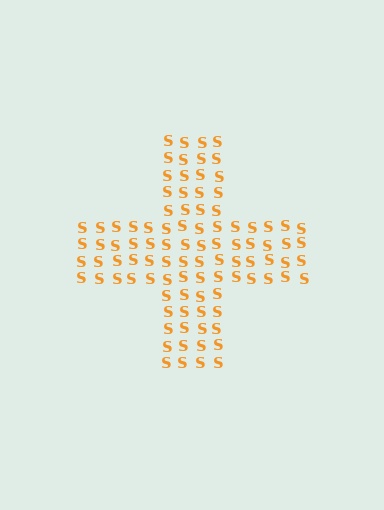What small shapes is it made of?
It is made of small letter S's.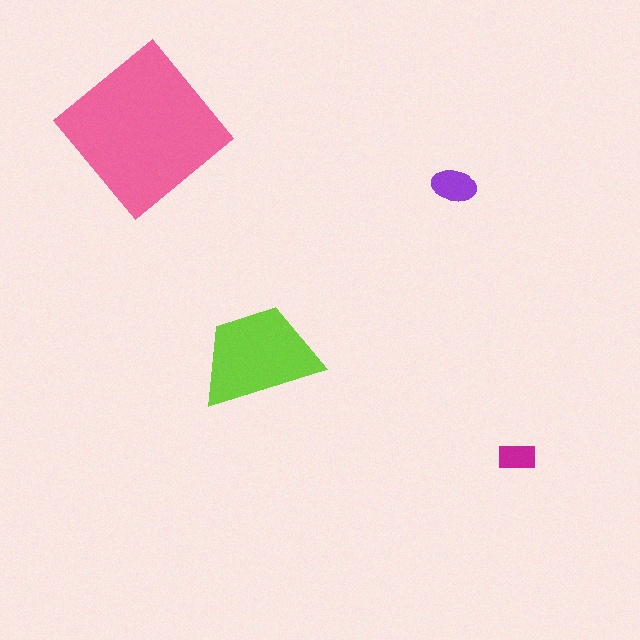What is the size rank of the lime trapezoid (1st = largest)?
2nd.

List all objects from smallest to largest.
The magenta rectangle, the purple ellipse, the lime trapezoid, the pink diamond.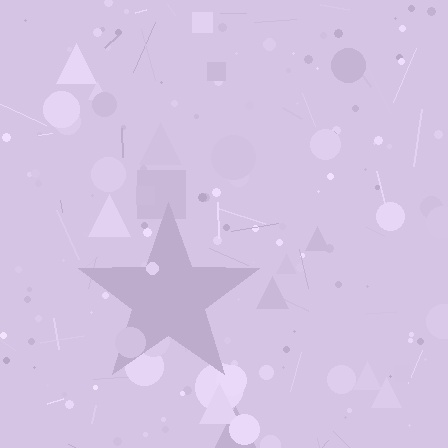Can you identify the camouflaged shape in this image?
The camouflaged shape is a star.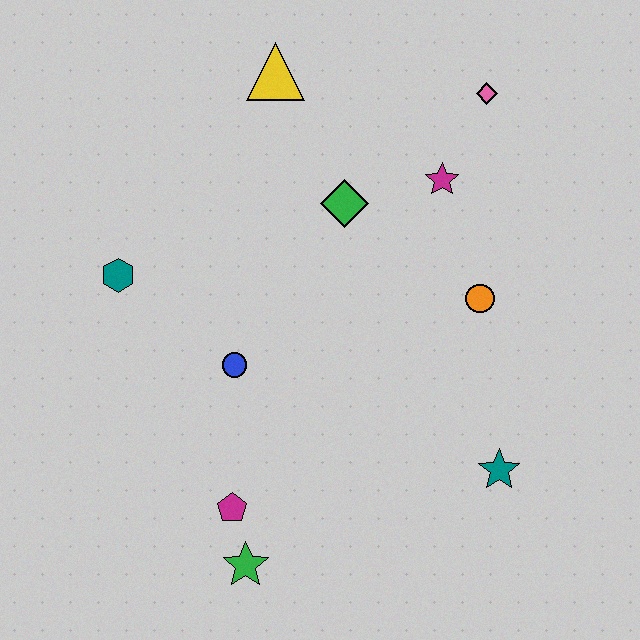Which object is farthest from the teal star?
The yellow triangle is farthest from the teal star.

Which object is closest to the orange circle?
The magenta star is closest to the orange circle.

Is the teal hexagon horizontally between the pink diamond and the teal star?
No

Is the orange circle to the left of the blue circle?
No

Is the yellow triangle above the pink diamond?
Yes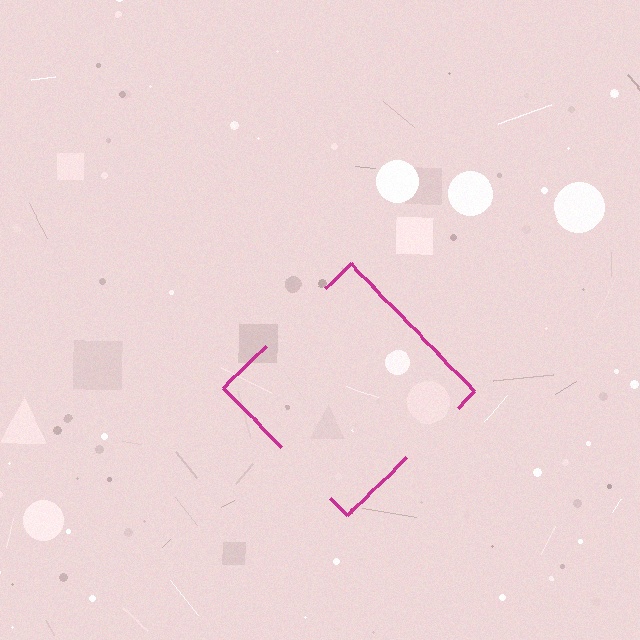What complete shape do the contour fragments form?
The contour fragments form a diamond.